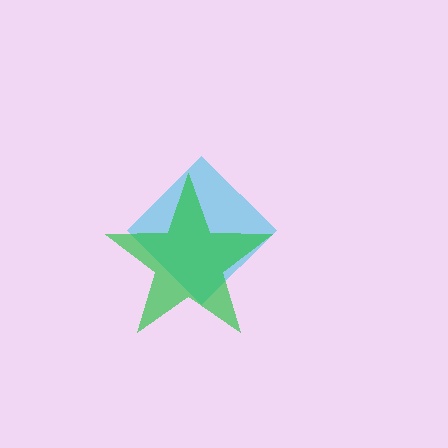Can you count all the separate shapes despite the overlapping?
Yes, there are 2 separate shapes.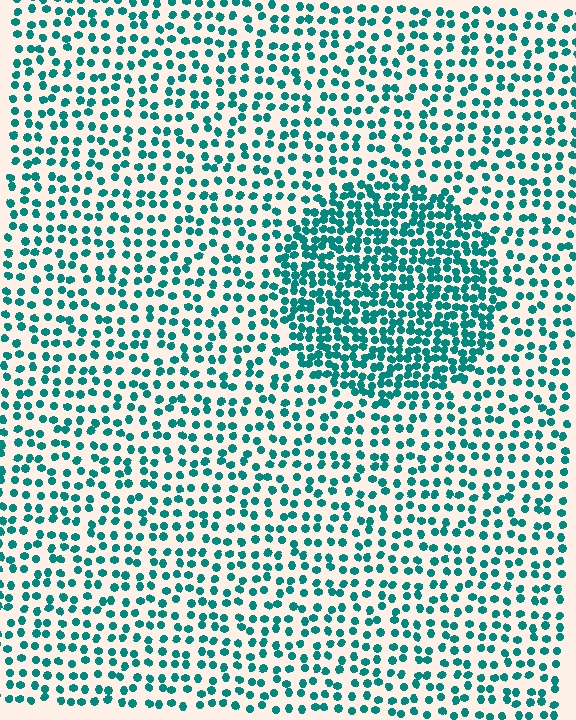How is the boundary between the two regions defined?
The boundary is defined by a change in element density (approximately 2.0x ratio). All elements are the same color, size, and shape.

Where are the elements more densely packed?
The elements are more densely packed inside the circle boundary.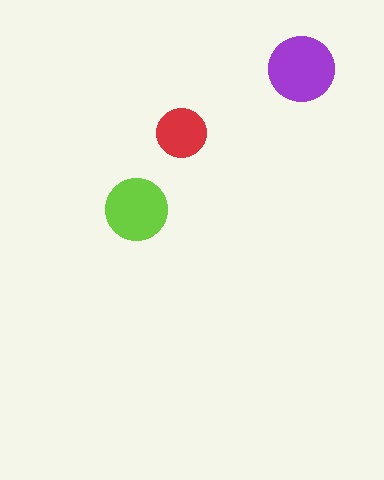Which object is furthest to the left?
The lime circle is leftmost.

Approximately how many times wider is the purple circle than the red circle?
About 1.5 times wider.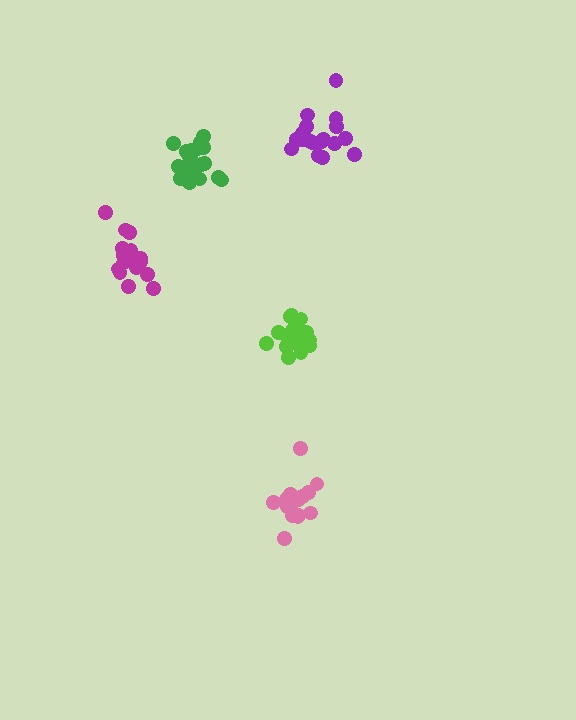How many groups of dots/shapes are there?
There are 5 groups.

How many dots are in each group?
Group 1: 15 dots, Group 2: 19 dots, Group 3: 18 dots, Group 4: 18 dots, Group 5: 16 dots (86 total).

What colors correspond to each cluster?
The clusters are colored: pink, green, purple, lime, magenta.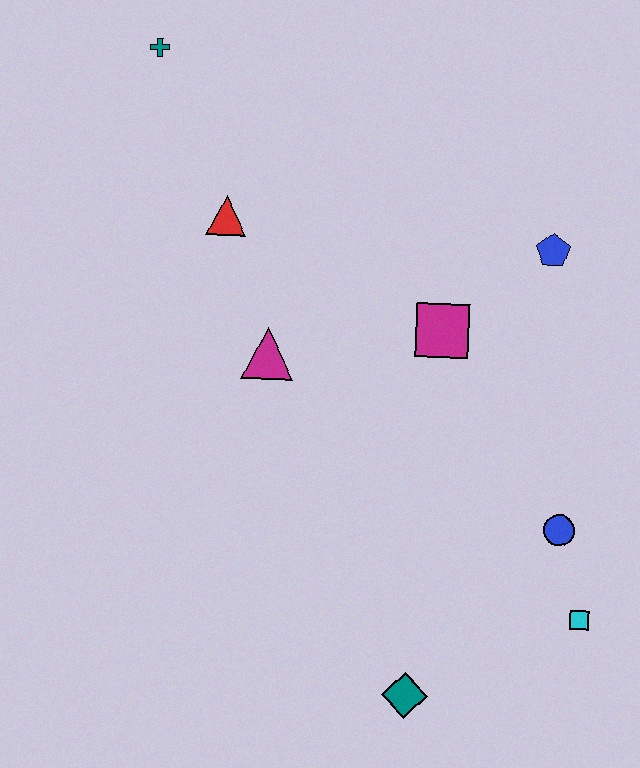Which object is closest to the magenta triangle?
The red triangle is closest to the magenta triangle.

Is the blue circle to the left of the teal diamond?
No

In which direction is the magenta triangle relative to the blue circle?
The magenta triangle is to the left of the blue circle.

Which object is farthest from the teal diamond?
The teal cross is farthest from the teal diamond.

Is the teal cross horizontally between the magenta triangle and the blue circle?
No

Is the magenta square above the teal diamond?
Yes